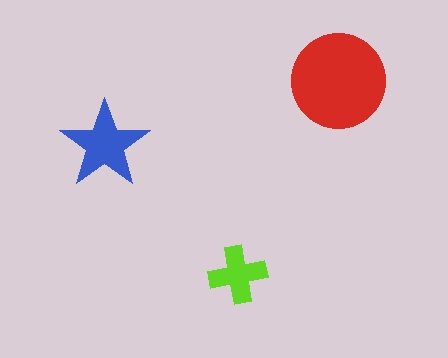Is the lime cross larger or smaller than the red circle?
Smaller.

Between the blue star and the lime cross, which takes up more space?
The blue star.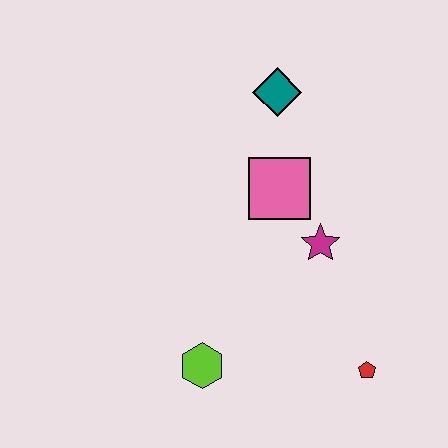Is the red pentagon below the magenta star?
Yes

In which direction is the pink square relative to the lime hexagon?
The pink square is above the lime hexagon.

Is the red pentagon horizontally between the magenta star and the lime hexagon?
No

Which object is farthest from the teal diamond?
The red pentagon is farthest from the teal diamond.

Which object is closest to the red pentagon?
The magenta star is closest to the red pentagon.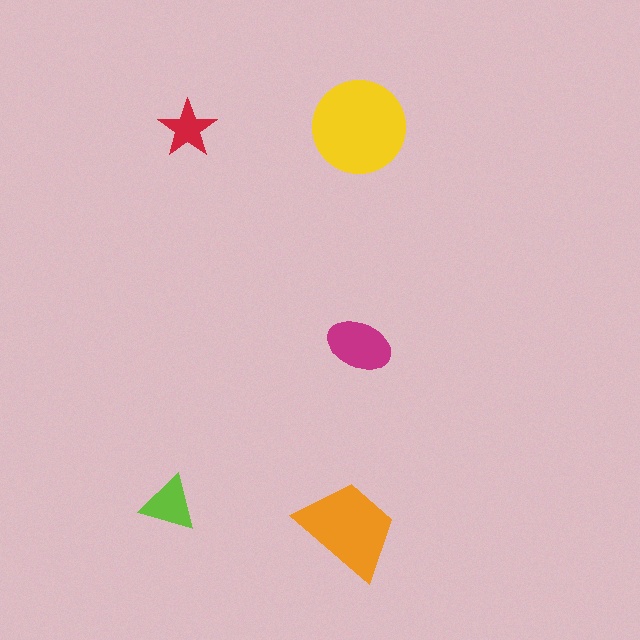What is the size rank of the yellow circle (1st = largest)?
1st.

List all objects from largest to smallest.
The yellow circle, the orange trapezoid, the magenta ellipse, the lime triangle, the red star.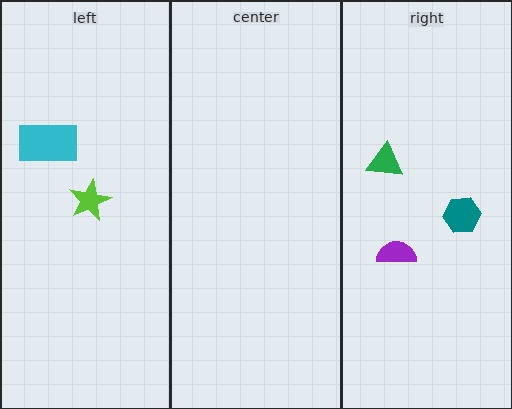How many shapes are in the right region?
3.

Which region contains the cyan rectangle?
The left region.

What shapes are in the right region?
The teal hexagon, the purple semicircle, the green triangle.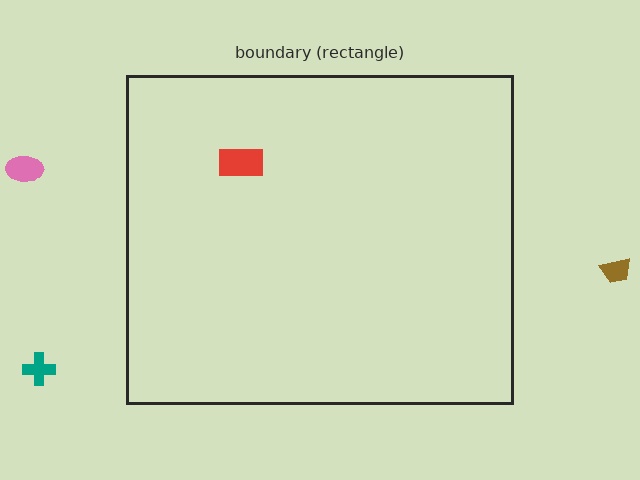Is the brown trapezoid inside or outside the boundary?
Outside.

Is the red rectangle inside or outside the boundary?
Inside.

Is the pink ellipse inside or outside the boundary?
Outside.